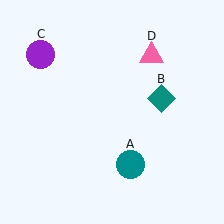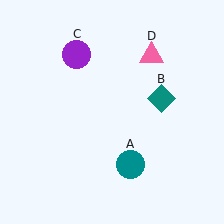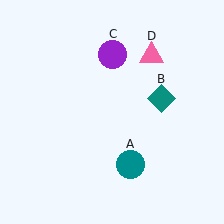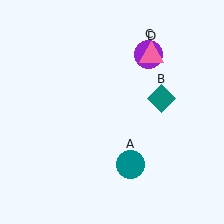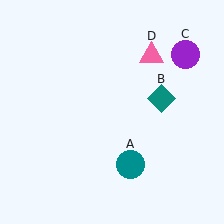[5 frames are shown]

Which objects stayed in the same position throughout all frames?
Teal circle (object A) and teal diamond (object B) and pink triangle (object D) remained stationary.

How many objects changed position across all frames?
1 object changed position: purple circle (object C).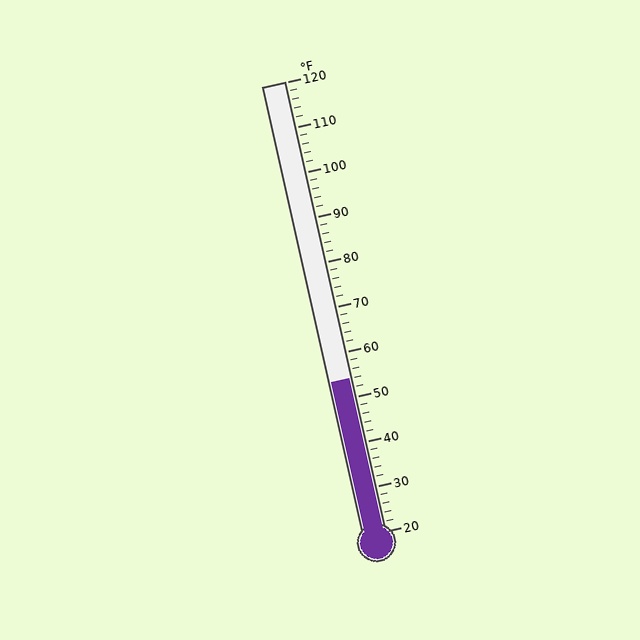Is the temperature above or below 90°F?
The temperature is below 90°F.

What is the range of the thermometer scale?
The thermometer scale ranges from 20°F to 120°F.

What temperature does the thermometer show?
The thermometer shows approximately 54°F.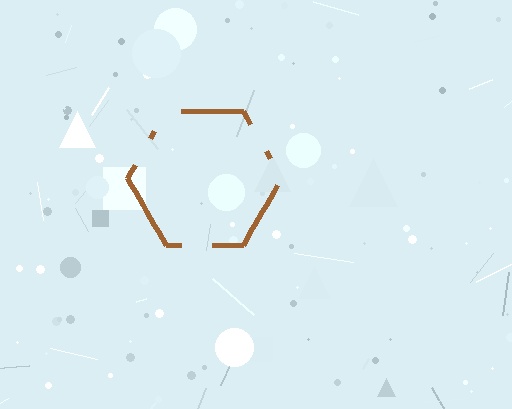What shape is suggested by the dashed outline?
The dashed outline suggests a hexagon.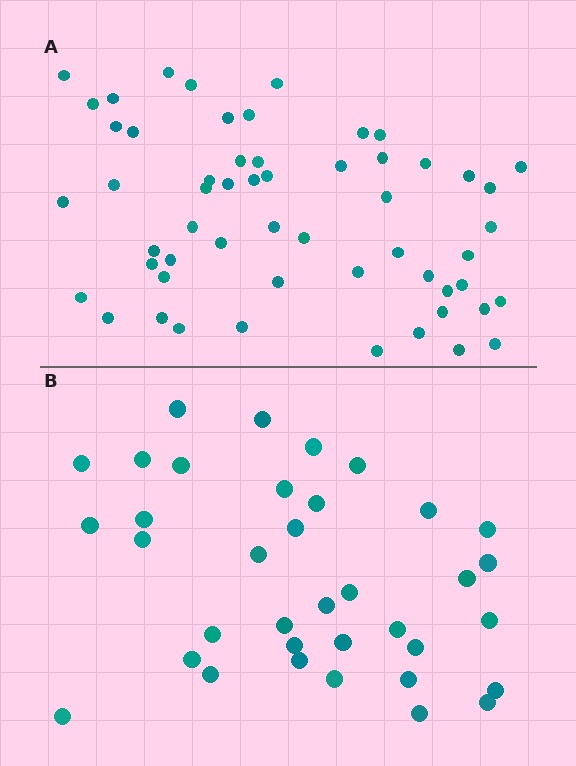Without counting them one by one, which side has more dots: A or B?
Region A (the top region) has more dots.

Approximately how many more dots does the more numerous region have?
Region A has approximately 20 more dots than region B.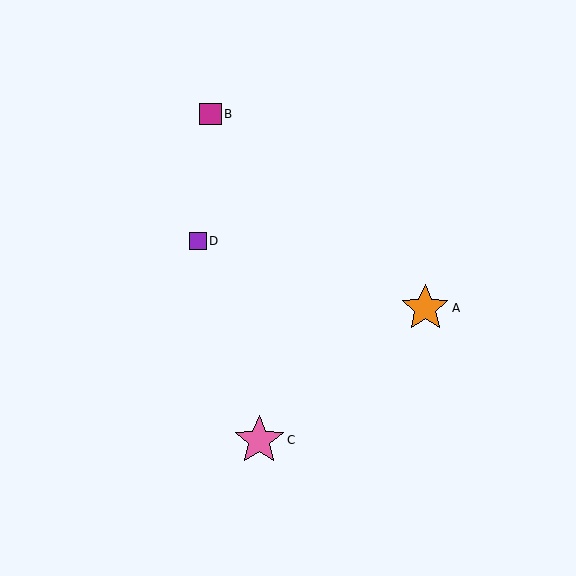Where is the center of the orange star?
The center of the orange star is at (425, 308).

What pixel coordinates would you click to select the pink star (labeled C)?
Click at (259, 440) to select the pink star C.